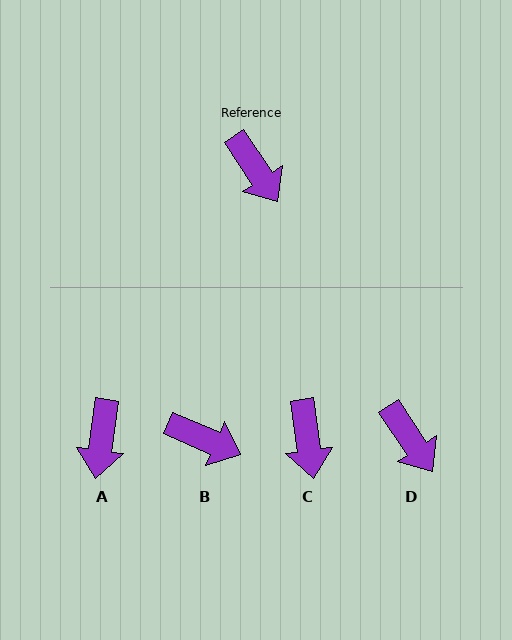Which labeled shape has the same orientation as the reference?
D.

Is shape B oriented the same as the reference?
No, it is off by about 33 degrees.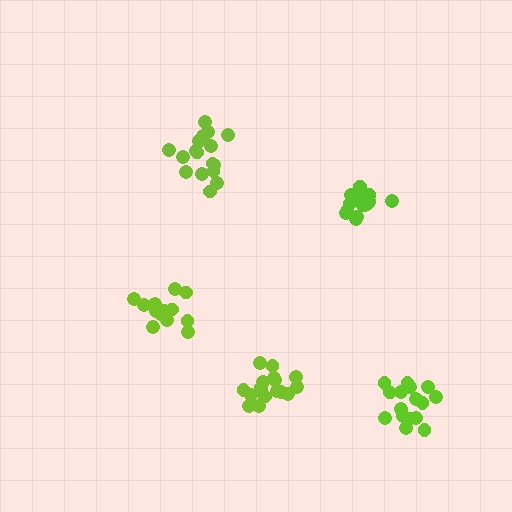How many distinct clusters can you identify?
There are 5 distinct clusters.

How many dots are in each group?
Group 1: 13 dots, Group 2: 16 dots, Group 3: 17 dots, Group 4: 16 dots, Group 5: 16 dots (78 total).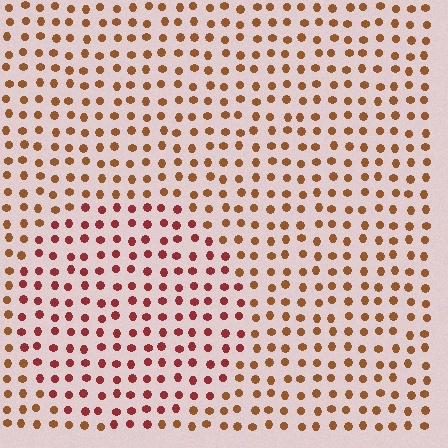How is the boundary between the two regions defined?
The boundary is defined purely by a slight shift in hue (about 30 degrees). Spacing, size, and orientation are identical on both sides.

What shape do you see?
I see a circle.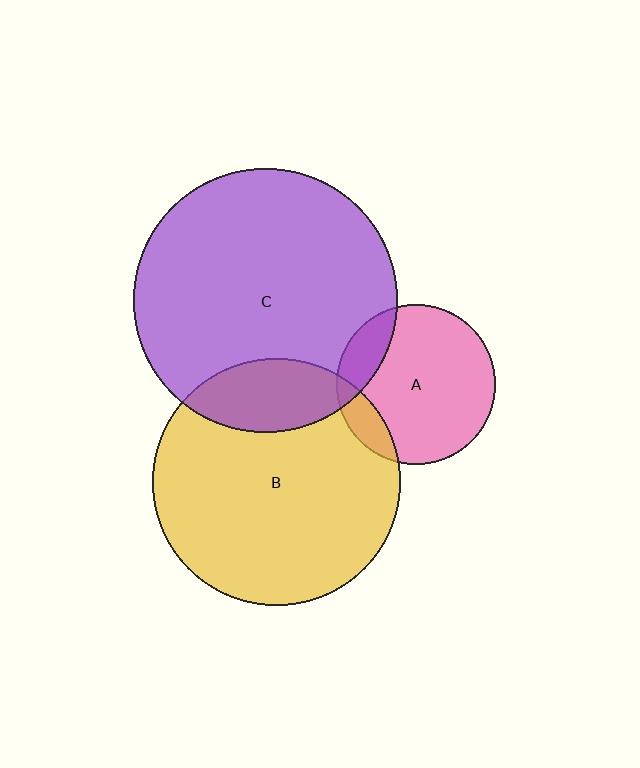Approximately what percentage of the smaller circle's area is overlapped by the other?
Approximately 20%.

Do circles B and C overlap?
Yes.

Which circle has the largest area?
Circle C (purple).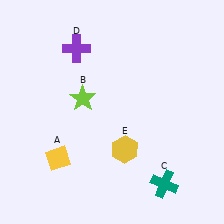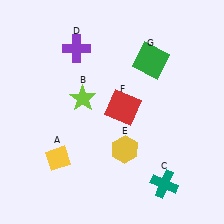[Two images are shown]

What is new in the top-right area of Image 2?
A green square (G) was added in the top-right area of Image 2.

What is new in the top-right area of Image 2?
A red square (F) was added in the top-right area of Image 2.